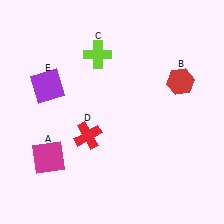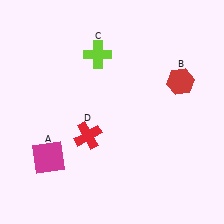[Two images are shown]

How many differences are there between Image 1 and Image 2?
There is 1 difference between the two images.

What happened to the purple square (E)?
The purple square (E) was removed in Image 2. It was in the top-left area of Image 1.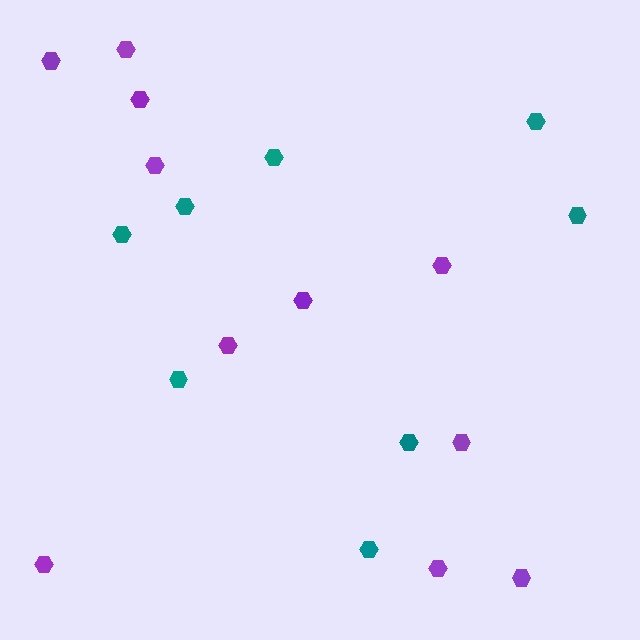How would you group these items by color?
There are 2 groups: one group of teal hexagons (8) and one group of purple hexagons (11).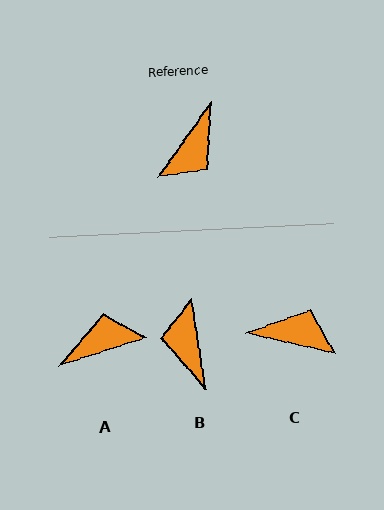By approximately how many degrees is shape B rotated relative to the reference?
Approximately 136 degrees clockwise.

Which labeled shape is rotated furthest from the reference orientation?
A, about 144 degrees away.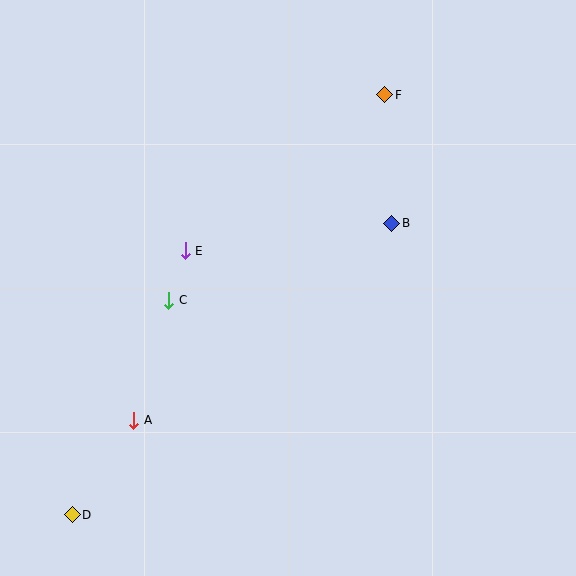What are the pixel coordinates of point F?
Point F is at (385, 95).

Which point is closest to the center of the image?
Point E at (185, 251) is closest to the center.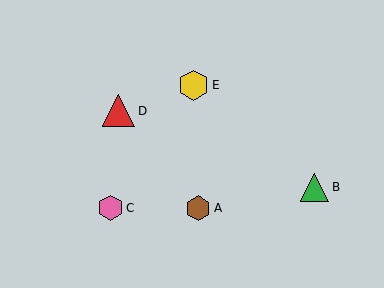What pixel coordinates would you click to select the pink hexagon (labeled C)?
Click at (111, 208) to select the pink hexagon C.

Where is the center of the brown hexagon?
The center of the brown hexagon is at (198, 208).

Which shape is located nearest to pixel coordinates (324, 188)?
The green triangle (labeled B) at (315, 187) is nearest to that location.